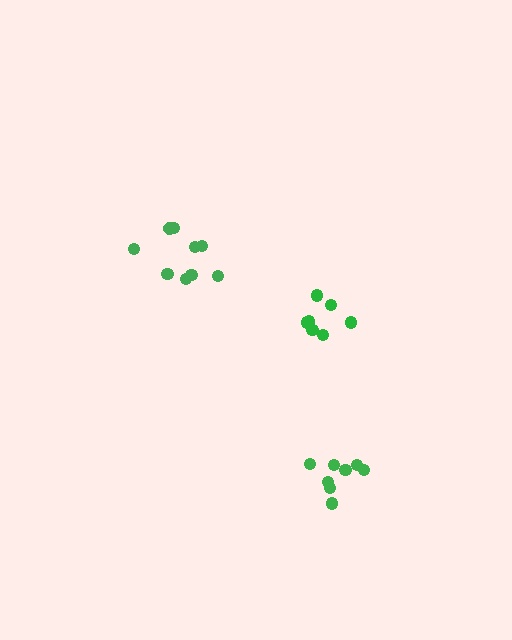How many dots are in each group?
Group 1: 8 dots, Group 2: 9 dots, Group 3: 7 dots (24 total).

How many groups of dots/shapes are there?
There are 3 groups.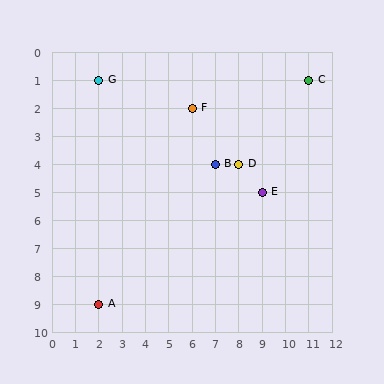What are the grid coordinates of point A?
Point A is at grid coordinates (2, 9).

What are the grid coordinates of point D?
Point D is at grid coordinates (8, 4).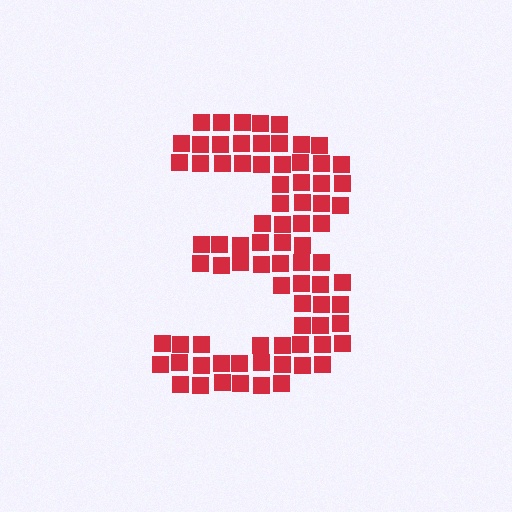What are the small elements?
The small elements are squares.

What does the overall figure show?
The overall figure shows the digit 3.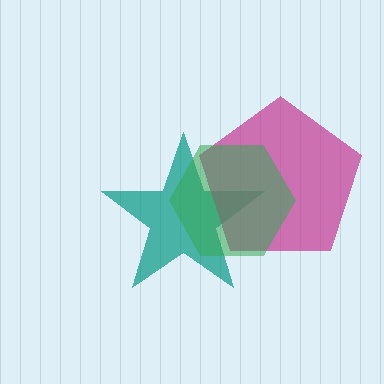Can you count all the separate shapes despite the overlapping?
Yes, there are 3 separate shapes.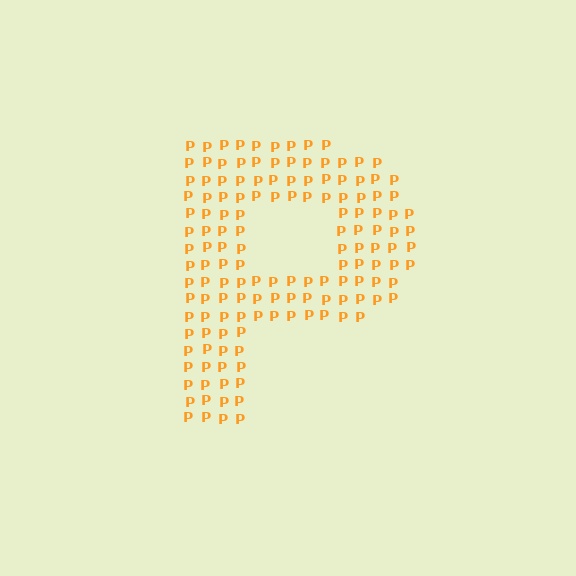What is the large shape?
The large shape is the letter P.